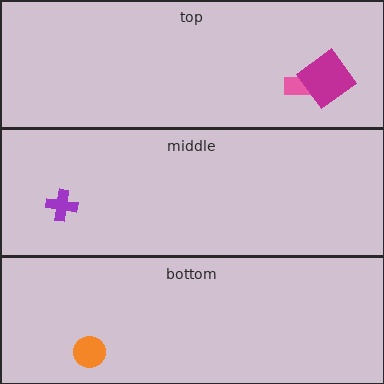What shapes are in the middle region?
The purple cross.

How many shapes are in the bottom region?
1.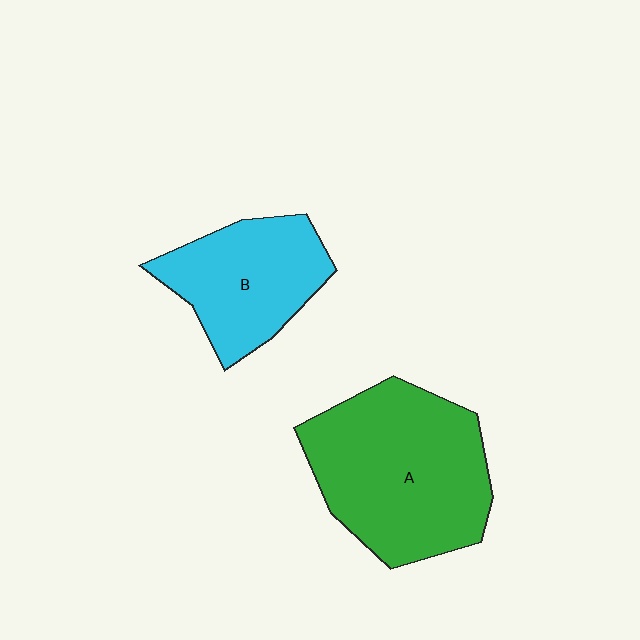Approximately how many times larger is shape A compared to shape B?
Approximately 1.6 times.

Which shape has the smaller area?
Shape B (cyan).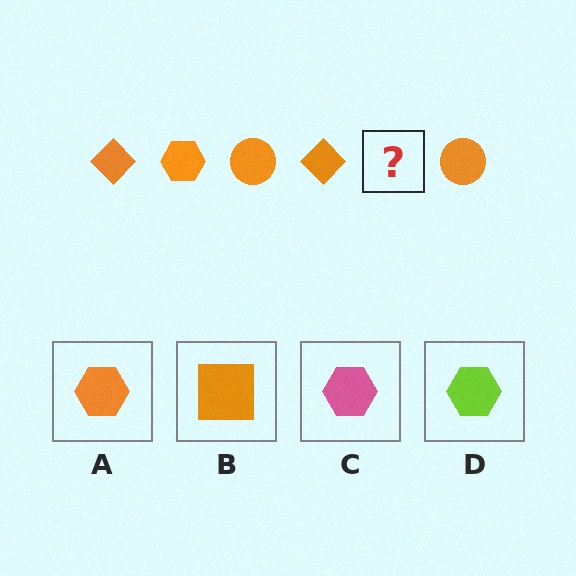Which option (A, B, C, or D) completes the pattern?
A.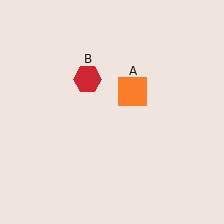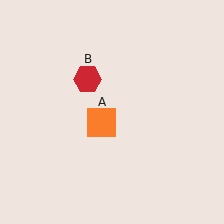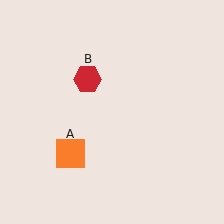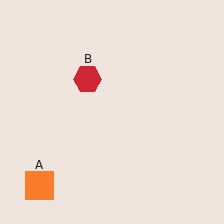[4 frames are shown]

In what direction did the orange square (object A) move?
The orange square (object A) moved down and to the left.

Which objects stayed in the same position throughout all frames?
Red hexagon (object B) remained stationary.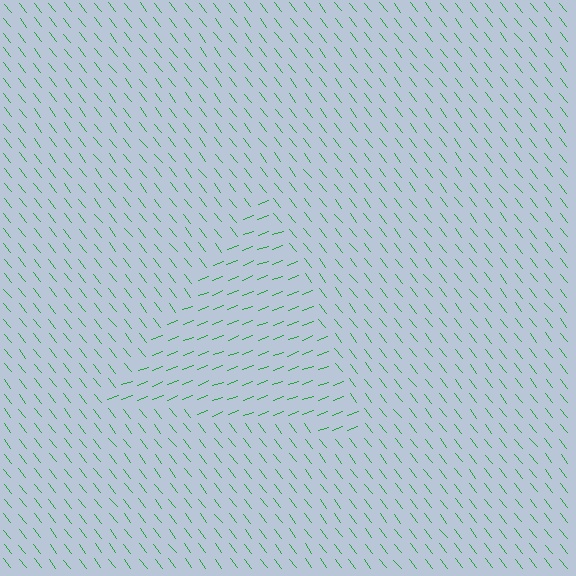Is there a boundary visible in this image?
Yes, there is a texture boundary formed by a change in line orientation.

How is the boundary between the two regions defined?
The boundary is defined purely by a change in line orientation (approximately 72 degrees difference). All lines are the same color and thickness.